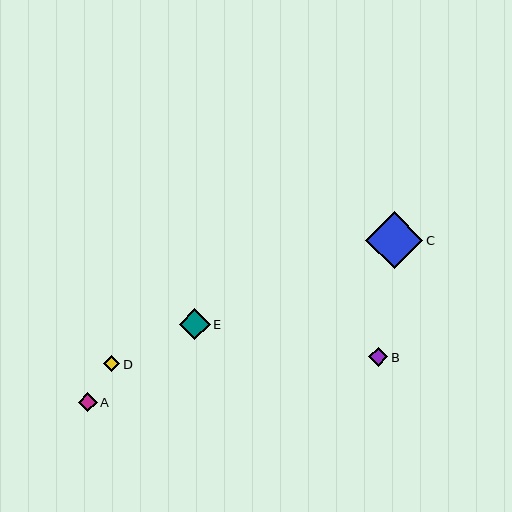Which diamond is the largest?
Diamond C is the largest with a size of approximately 57 pixels.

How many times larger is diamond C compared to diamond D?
Diamond C is approximately 3.6 times the size of diamond D.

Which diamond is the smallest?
Diamond D is the smallest with a size of approximately 16 pixels.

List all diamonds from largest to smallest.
From largest to smallest: C, E, B, A, D.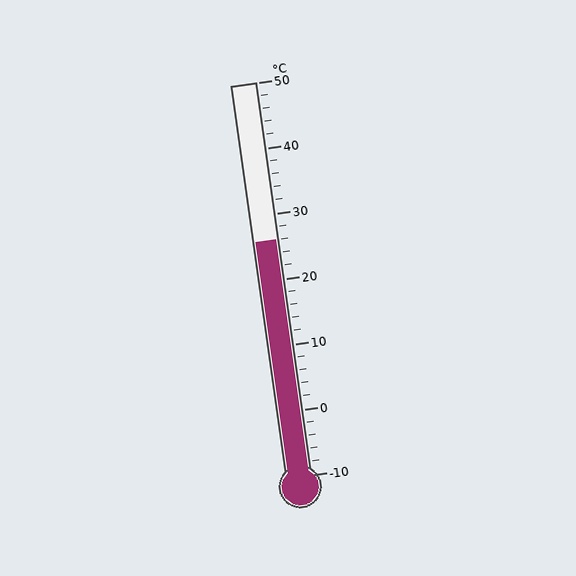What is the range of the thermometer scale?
The thermometer scale ranges from -10°C to 50°C.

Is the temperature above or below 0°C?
The temperature is above 0°C.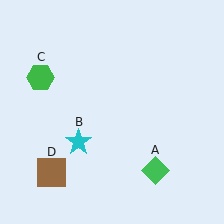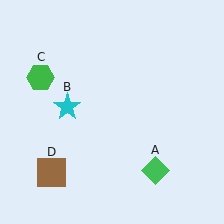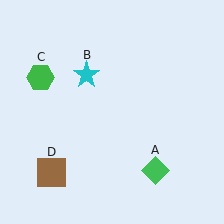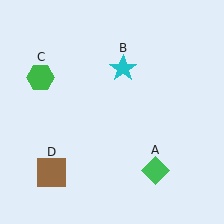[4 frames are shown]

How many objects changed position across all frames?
1 object changed position: cyan star (object B).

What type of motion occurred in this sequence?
The cyan star (object B) rotated clockwise around the center of the scene.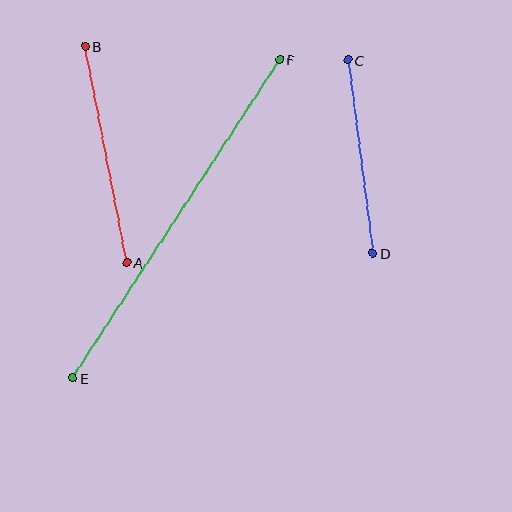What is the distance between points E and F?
The distance is approximately 380 pixels.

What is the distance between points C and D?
The distance is approximately 195 pixels.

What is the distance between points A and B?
The distance is approximately 220 pixels.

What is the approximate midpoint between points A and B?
The midpoint is at approximately (106, 154) pixels.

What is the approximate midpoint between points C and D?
The midpoint is at approximately (360, 157) pixels.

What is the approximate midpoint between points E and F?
The midpoint is at approximately (176, 219) pixels.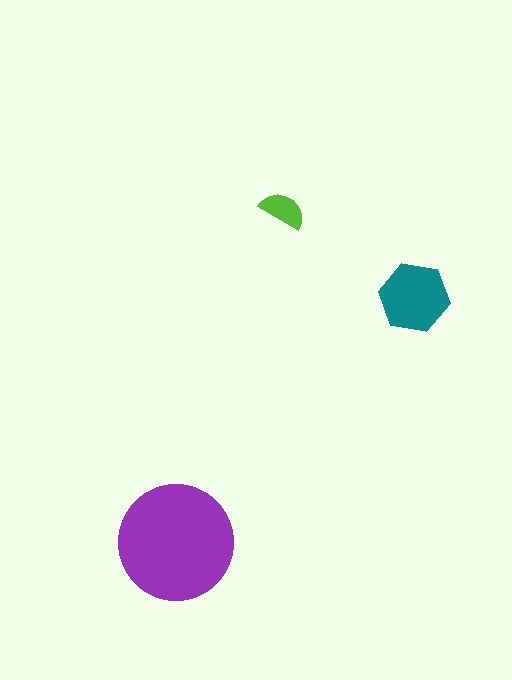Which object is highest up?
The lime semicircle is topmost.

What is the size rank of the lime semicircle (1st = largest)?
3rd.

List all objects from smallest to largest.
The lime semicircle, the teal hexagon, the purple circle.